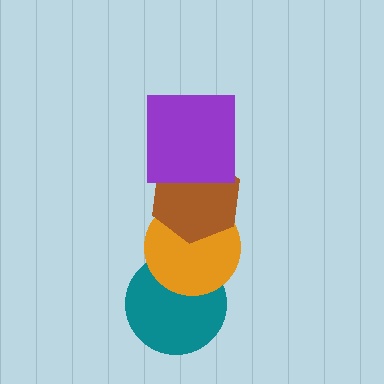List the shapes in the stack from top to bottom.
From top to bottom: the purple square, the brown hexagon, the orange circle, the teal circle.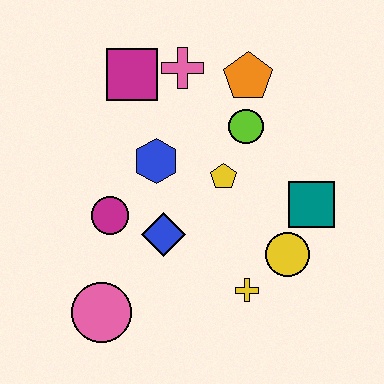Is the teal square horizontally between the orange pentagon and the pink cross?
No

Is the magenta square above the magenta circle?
Yes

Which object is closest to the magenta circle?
The blue diamond is closest to the magenta circle.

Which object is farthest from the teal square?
The pink circle is farthest from the teal square.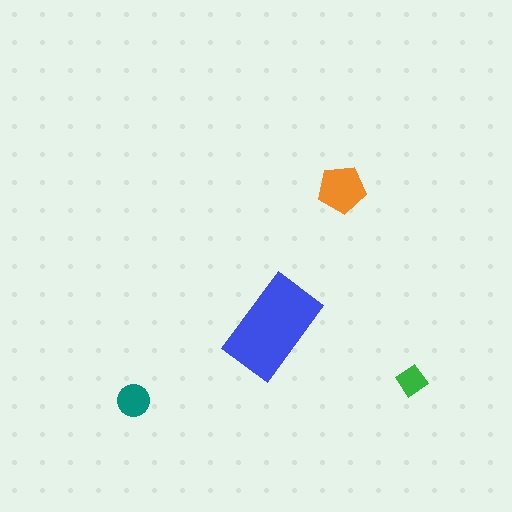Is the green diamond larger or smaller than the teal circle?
Smaller.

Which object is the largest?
The blue rectangle.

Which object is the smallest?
The green diamond.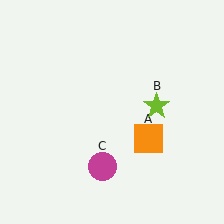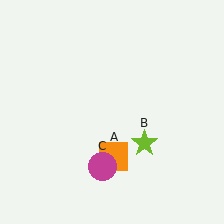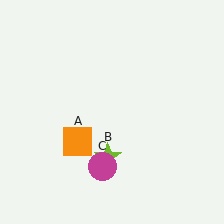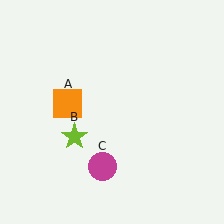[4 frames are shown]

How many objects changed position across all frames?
2 objects changed position: orange square (object A), lime star (object B).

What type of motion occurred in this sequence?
The orange square (object A), lime star (object B) rotated clockwise around the center of the scene.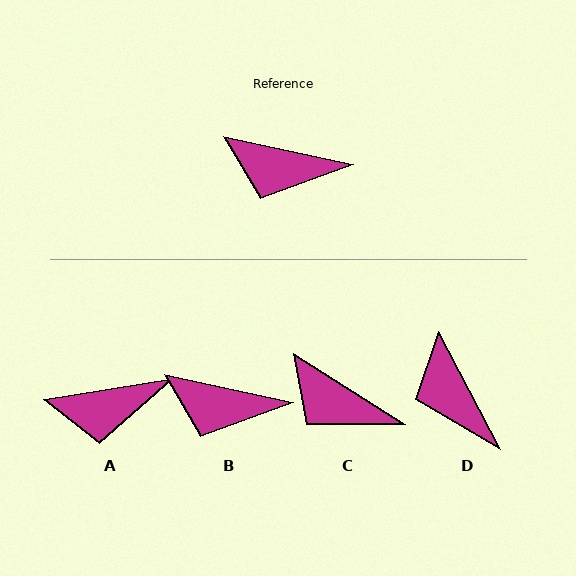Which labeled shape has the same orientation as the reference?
B.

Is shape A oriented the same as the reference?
No, it is off by about 21 degrees.